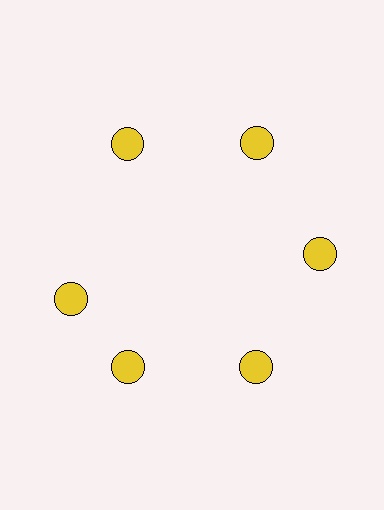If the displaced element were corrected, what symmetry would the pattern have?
It would have 6-fold rotational symmetry — the pattern would map onto itself every 60 degrees.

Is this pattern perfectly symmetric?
No. The 6 yellow circles are arranged in a ring, but one element near the 9 o'clock position is rotated out of alignment along the ring, breaking the 6-fold rotational symmetry.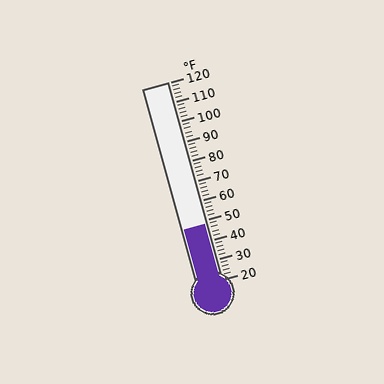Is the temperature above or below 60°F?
The temperature is below 60°F.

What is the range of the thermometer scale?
The thermometer scale ranges from 20°F to 120°F.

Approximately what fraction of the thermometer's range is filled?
The thermometer is filled to approximately 30% of its range.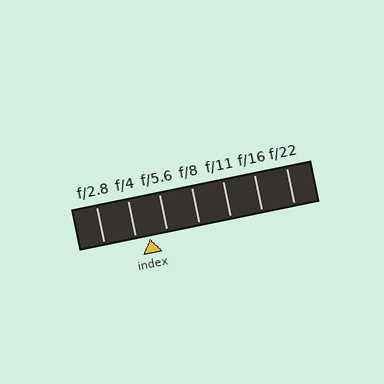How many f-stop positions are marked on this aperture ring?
There are 7 f-stop positions marked.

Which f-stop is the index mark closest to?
The index mark is closest to f/4.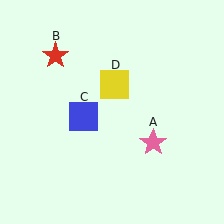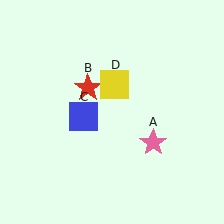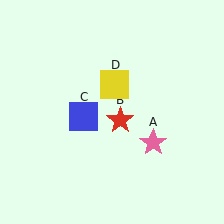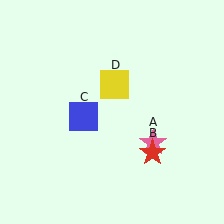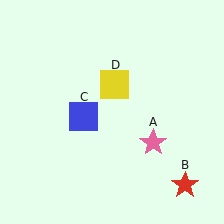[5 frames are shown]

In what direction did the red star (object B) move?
The red star (object B) moved down and to the right.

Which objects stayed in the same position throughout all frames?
Pink star (object A) and blue square (object C) and yellow square (object D) remained stationary.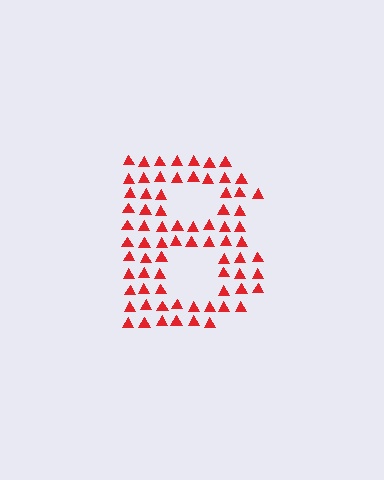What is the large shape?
The large shape is the letter B.